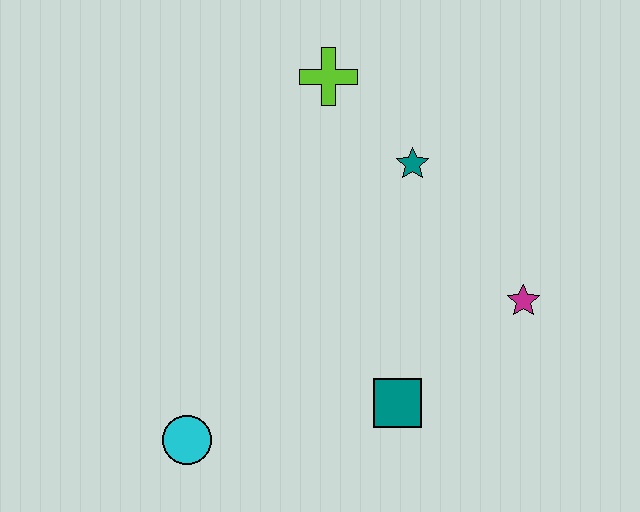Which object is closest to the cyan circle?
The teal square is closest to the cyan circle.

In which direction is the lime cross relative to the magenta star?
The lime cross is above the magenta star.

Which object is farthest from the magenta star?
The cyan circle is farthest from the magenta star.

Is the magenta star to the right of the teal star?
Yes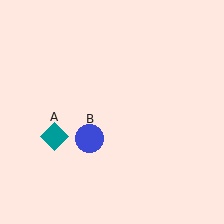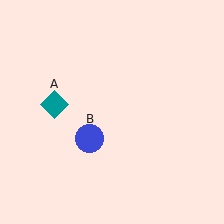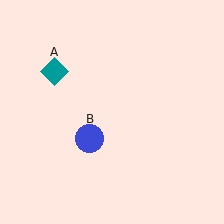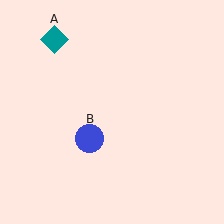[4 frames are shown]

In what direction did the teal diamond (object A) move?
The teal diamond (object A) moved up.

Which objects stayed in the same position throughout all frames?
Blue circle (object B) remained stationary.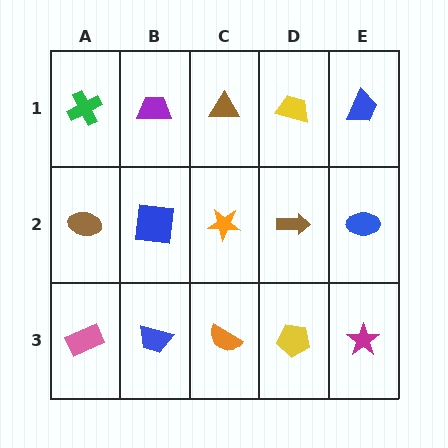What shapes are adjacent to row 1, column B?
A blue square (row 2, column B), a green cross (row 1, column A), a brown triangle (row 1, column C).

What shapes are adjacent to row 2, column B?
A purple trapezoid (row 1, column B), a blue trapezoid (row 3, column B), a brown ellipse (row 2, column A), an orange star (row 2, column C).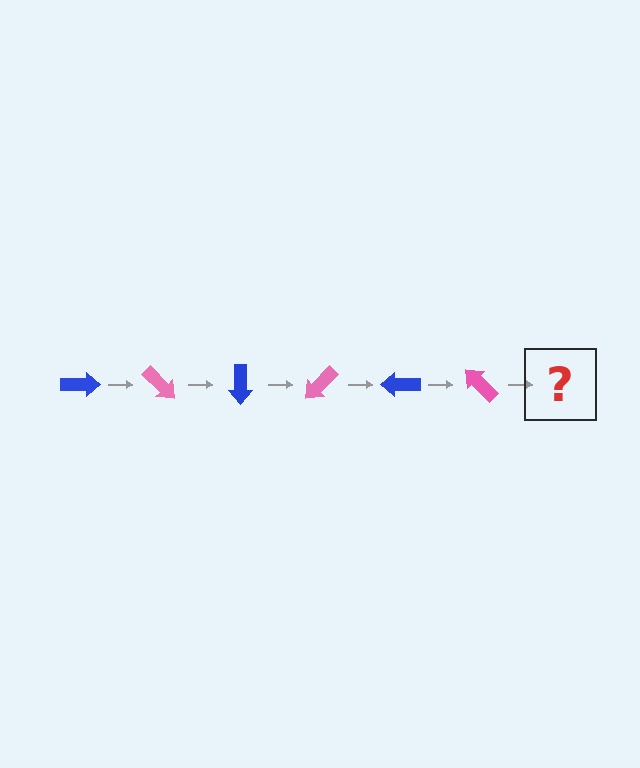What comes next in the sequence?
The next element should be a blue arrow, rotated 270 degrees from the start.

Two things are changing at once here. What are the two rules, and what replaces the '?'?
The two rules are that it rotates 45 degrees each step and the color cycles through blue and pink. The '?' should be a blue arrow, rotated 270 degrees from the start.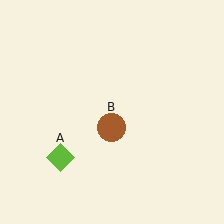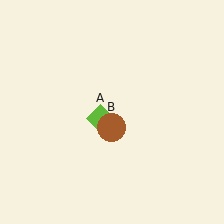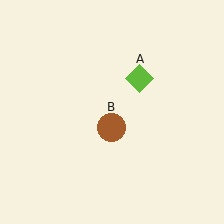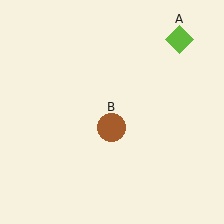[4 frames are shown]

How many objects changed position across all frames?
1 object changed position: lime diamond (object A).